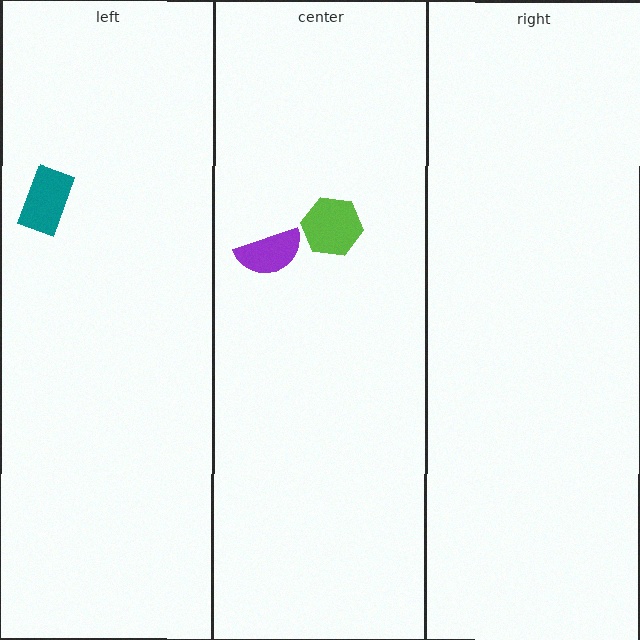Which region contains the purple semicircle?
The center region.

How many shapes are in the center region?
2.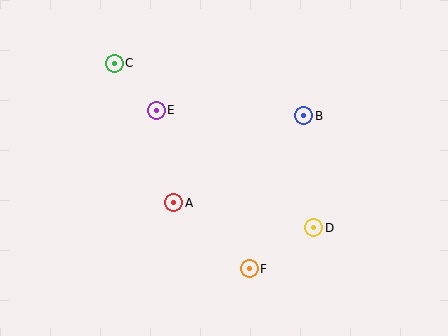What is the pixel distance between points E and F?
The distance between E and F is 184 pixels.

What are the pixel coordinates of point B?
Point B is at (304, 116).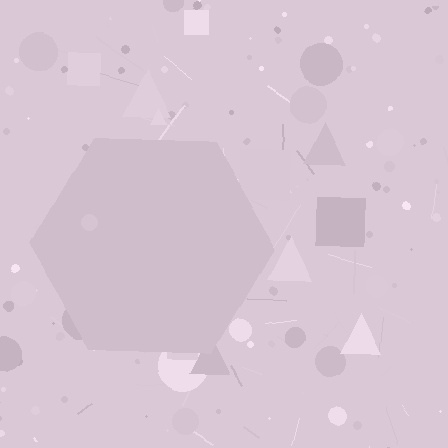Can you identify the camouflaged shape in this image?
The camouflaged shape is a hexagon.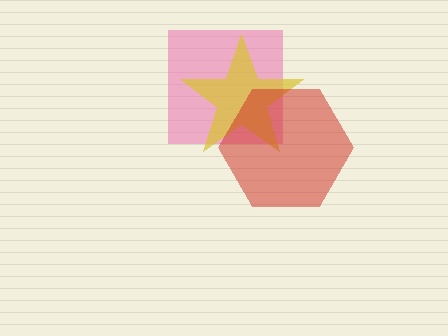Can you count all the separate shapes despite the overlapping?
Yes, there are 3 separate shapes.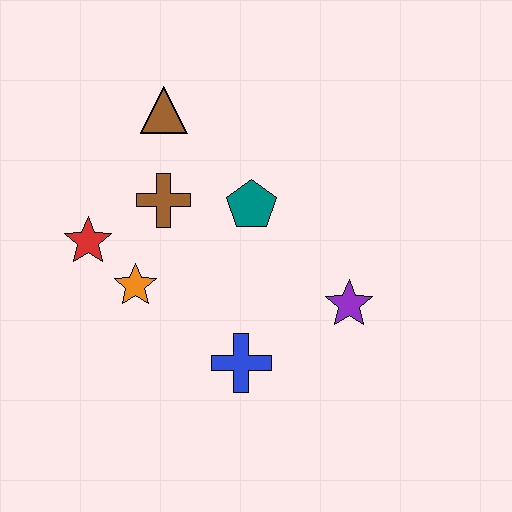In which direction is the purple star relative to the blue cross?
The purple star is to the right of the blue cross.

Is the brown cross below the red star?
No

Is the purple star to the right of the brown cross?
Yes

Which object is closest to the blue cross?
The purple star is closest to the blue cross.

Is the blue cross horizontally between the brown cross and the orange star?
No